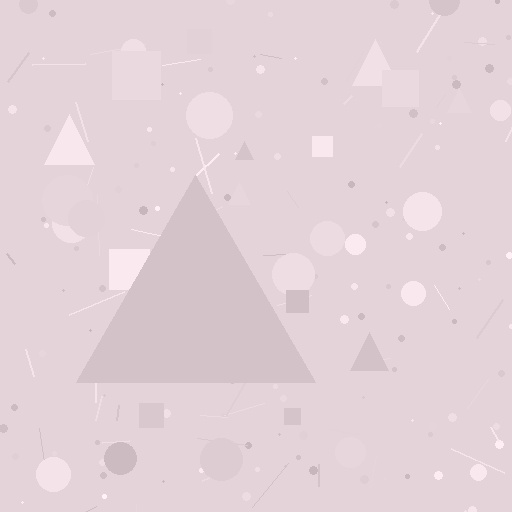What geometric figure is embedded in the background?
A triangle is embedded in the background.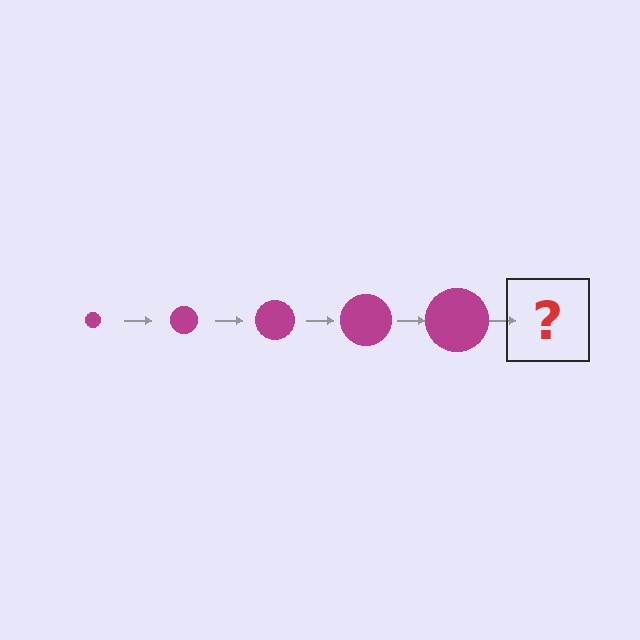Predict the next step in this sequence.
The next step is a magenta circle, larger than the previous one.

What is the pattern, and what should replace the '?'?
The pattern is that the circle gets progressively larger each step. The '?' should be a magenta circle, larger than the previous one.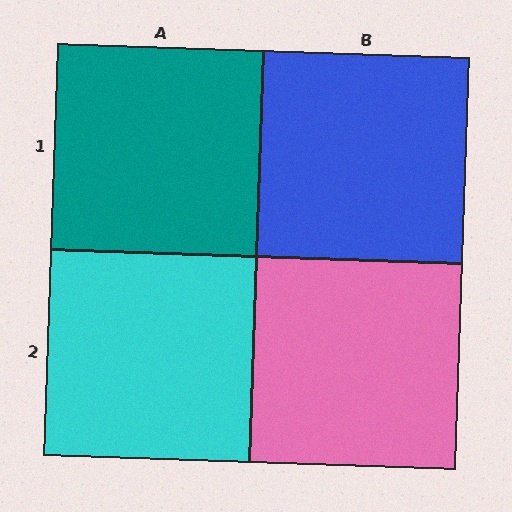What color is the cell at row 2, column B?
Pink.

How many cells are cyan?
1 cell is cyan.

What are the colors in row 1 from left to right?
Teal, blue.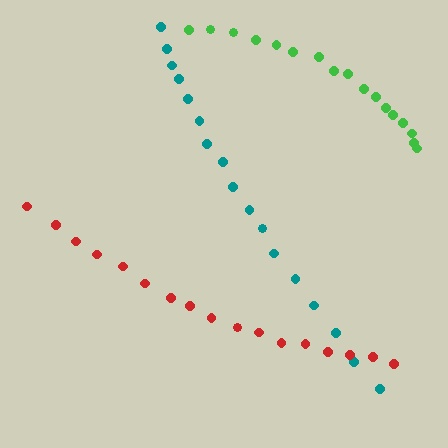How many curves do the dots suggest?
There are 3 distinct paths.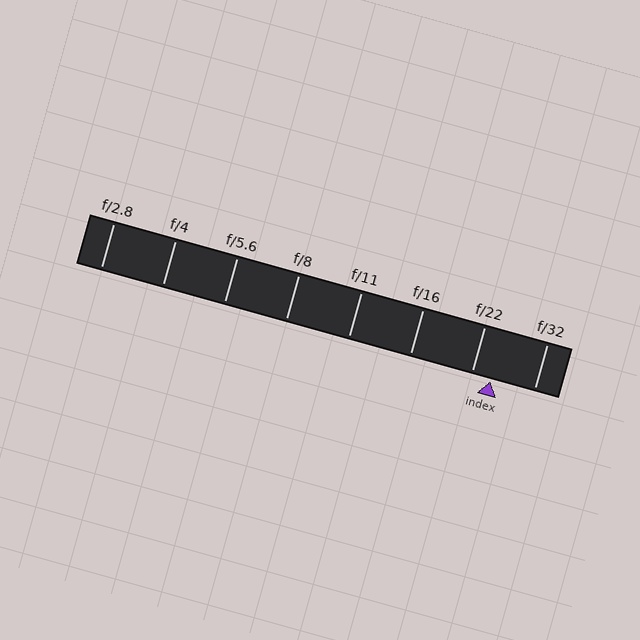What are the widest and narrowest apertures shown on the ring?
The widest aperture shown is f/2.8 and the narrowest is f/32.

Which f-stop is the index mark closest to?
The index mark is closest to f/22.